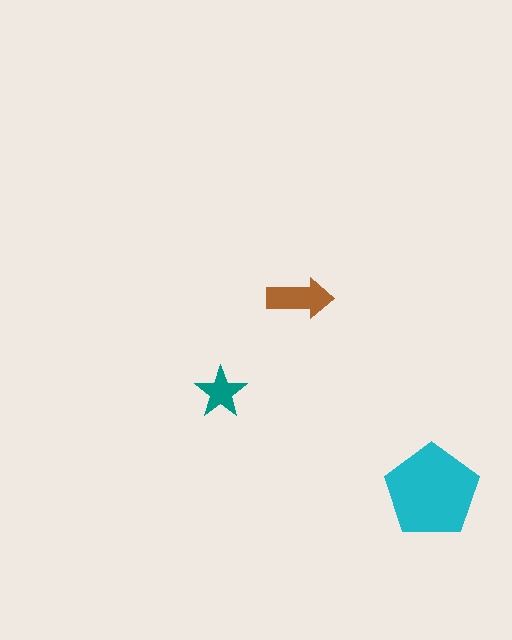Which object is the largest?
The cyan pentagon.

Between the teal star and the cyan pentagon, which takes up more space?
The cyan pentagon.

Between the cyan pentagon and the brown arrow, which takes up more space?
The cyan pentagon.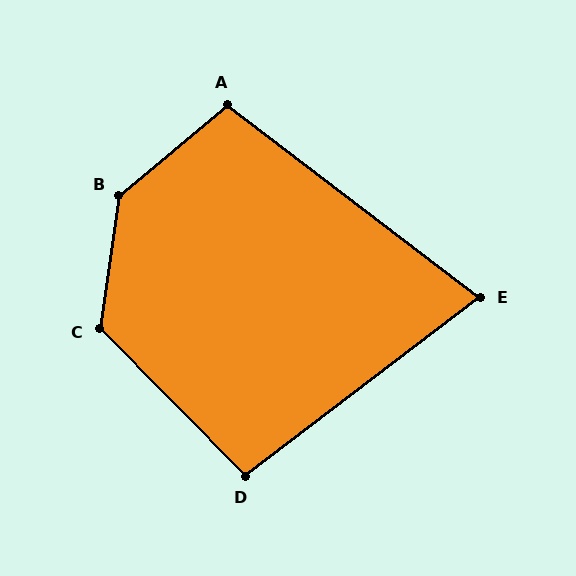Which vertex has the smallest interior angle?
E, at approximately 75 degrees.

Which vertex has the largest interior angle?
B, at approximately 138 degrees.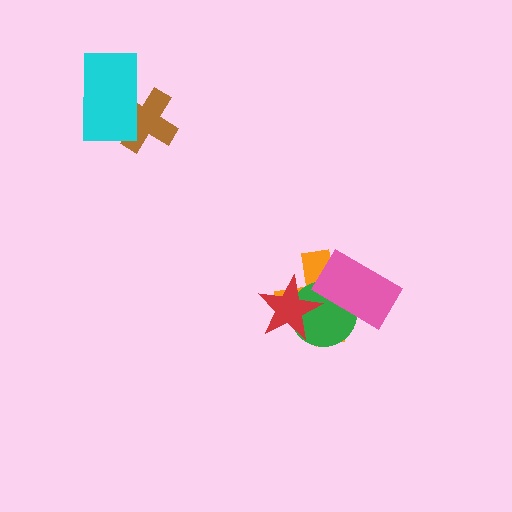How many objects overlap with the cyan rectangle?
1 object overlaps with the cyan rectangle.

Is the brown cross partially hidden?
Yes, it is partially covered by another shape.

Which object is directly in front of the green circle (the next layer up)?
The pink rectangle is directly in front of the green circle.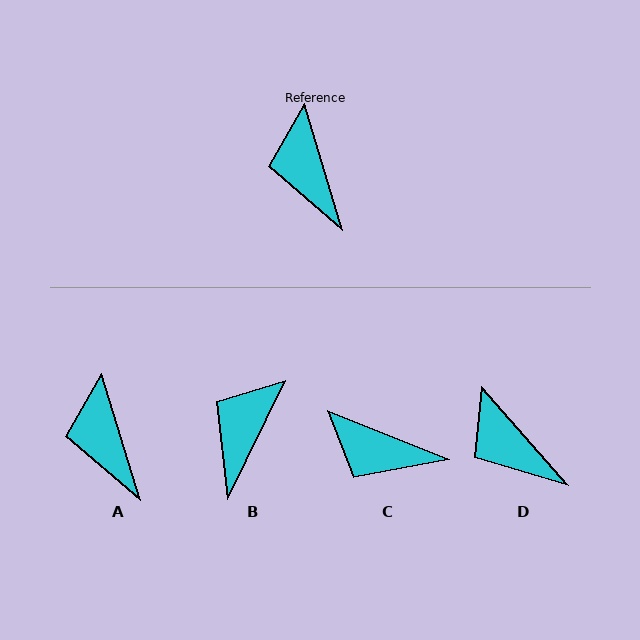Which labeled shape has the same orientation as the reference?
A.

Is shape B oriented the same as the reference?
No, it is off by about 43 degrees.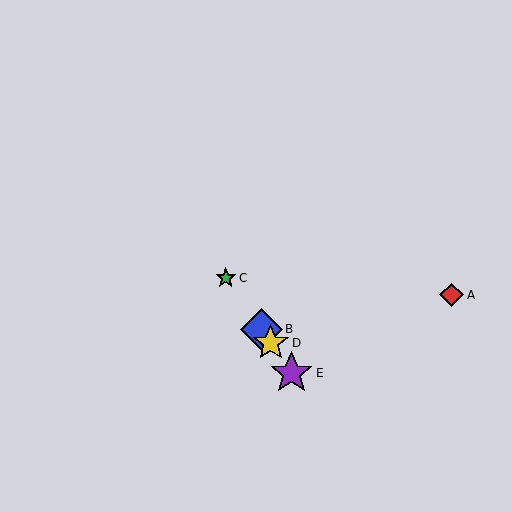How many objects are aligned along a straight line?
4 objects (B, C, D, E) are aligned along a straight line.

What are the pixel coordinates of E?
Object E is at (291, 373).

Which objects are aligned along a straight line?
Objects B, C, D, E are aligned along a straight line.